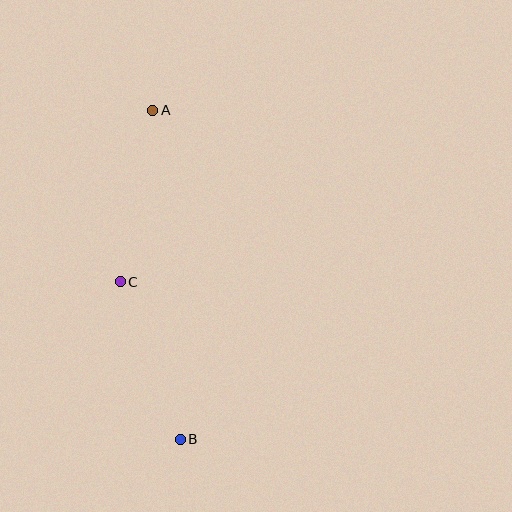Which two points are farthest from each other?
Points A and B are farthest from each other.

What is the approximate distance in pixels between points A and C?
The distance between A and C is approximately 175 pixels.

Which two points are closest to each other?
Points B and C are closest to each other.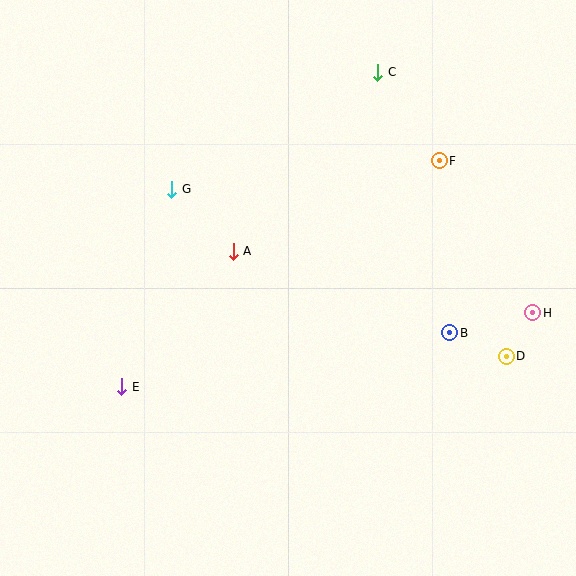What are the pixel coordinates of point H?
Point H is at (533, 313).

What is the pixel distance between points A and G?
The distance between A and G is 87 pixels.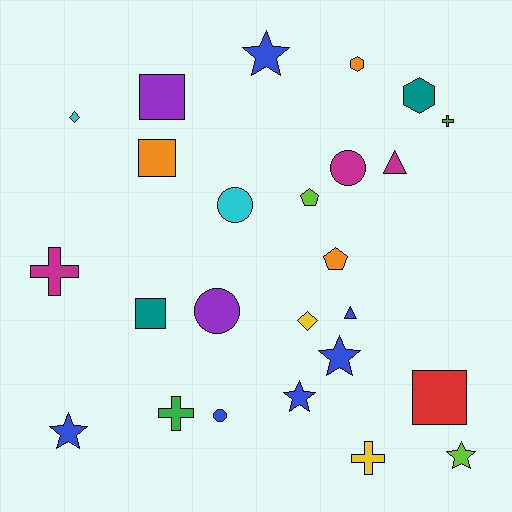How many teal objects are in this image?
There are 2 teal objects.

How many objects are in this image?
There are 25 objects.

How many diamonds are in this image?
There are 2 diamonds.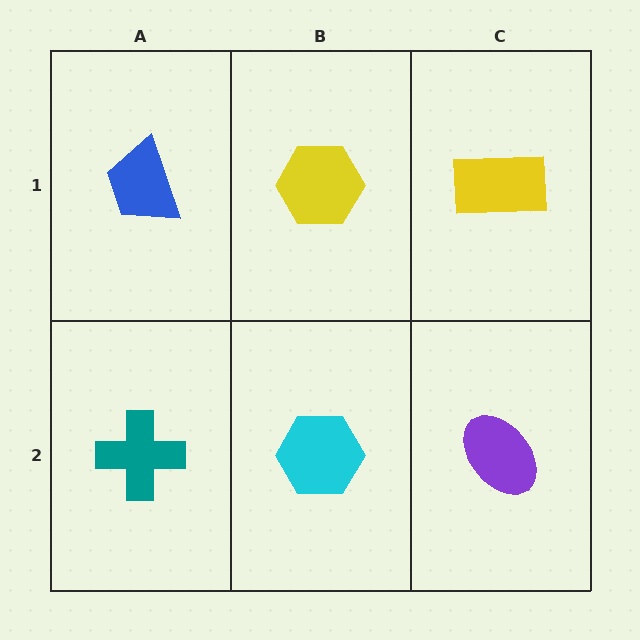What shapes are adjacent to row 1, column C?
A purple ellipse (row 2, column C), a yellow hexagon (row 1, column B).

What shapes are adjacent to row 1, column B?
A cyan hexagon (row 2, column B), a blue trapezoid (row 1, column A), a yellow rectangle (row 1, column C).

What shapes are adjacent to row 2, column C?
A yellow rectangle (row 1, column C), a cyan hexagon (row 2, column B).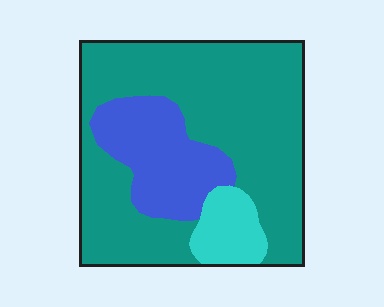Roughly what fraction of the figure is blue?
Blue covers around 20% of the figure.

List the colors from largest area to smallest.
From largest to smallest: teal, blue, cyan.